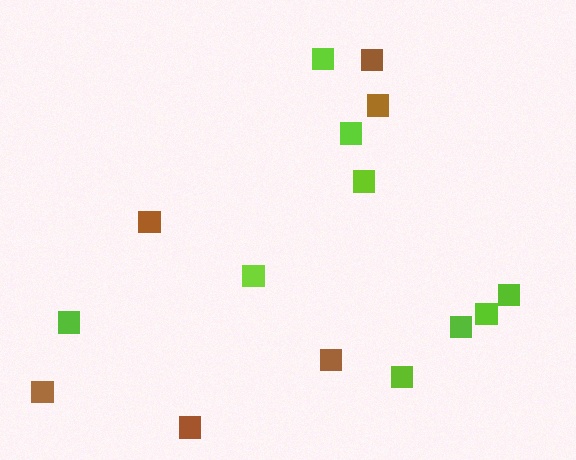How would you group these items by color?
There are 2 groups: one group of brown squares (6) and one group of lime squares (9).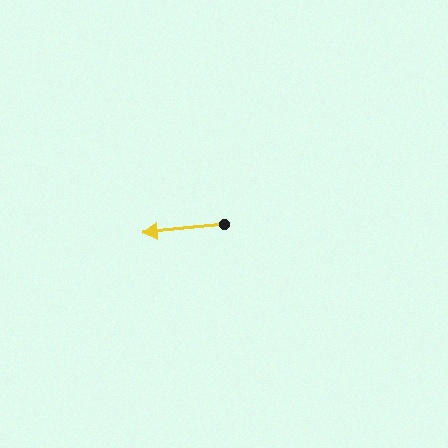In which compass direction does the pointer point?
West.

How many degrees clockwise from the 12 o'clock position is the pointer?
Approximately 264 degrees.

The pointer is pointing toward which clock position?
Roughly 9 o'clock.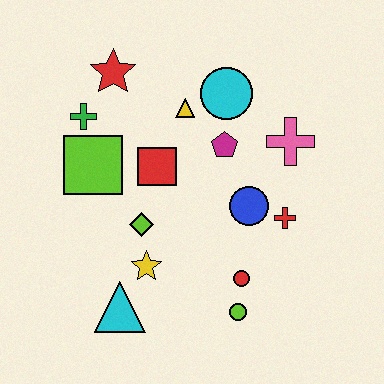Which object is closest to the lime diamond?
The yellow star is closest to the lime diamond.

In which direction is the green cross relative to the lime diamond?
The green cross is above the lime diamond.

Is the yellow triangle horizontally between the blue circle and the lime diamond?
Yes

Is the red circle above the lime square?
No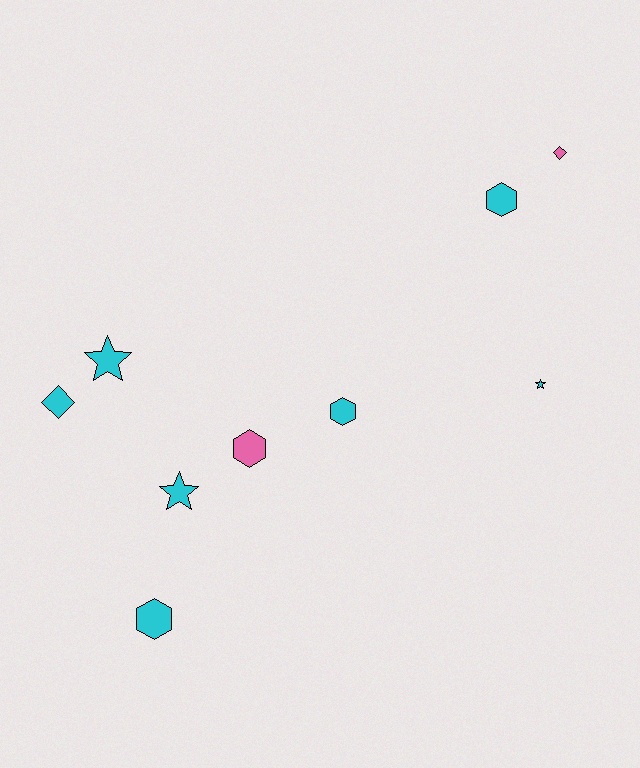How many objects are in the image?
There are 9 objects.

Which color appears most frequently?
Cyan, with 7 objects.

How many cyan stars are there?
There are 3 cyan stars.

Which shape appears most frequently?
Hexagon, with 4 objects.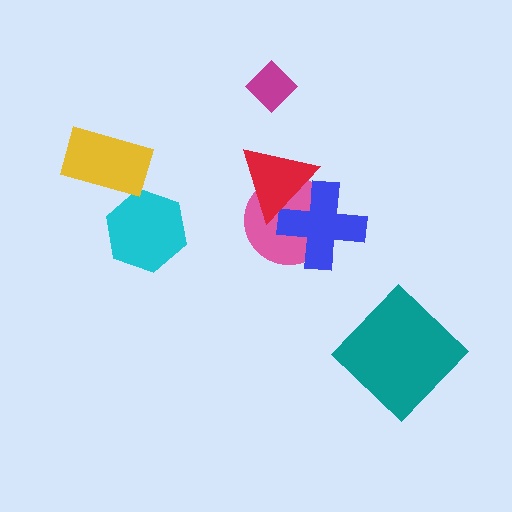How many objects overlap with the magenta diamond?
0 objects overlap with the magenta diamond.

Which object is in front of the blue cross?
The red triangle is in front of the blue cross.